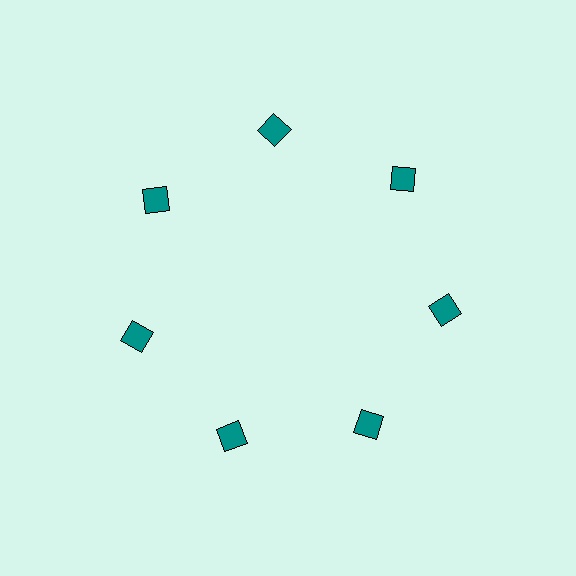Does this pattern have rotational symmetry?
Yes, this pattern has 7-fold rotational symmetry. It looks the same after rotating 51 degrees around the center.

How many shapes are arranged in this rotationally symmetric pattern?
There are 7 shapes, arranged in 7 groups of 1.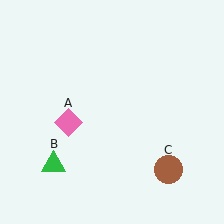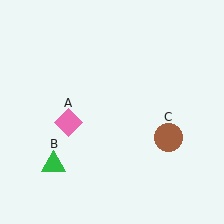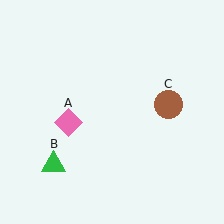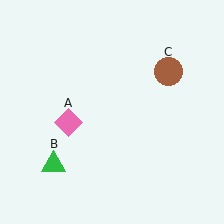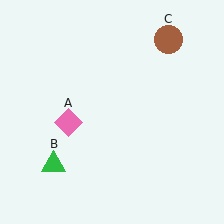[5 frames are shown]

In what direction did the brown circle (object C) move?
The brown circle (object C) moved up.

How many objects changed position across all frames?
1 object changed position: brown circle (object C).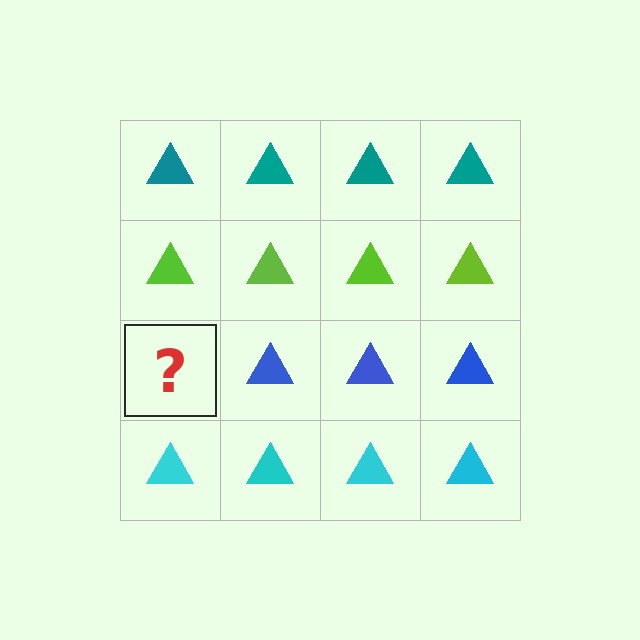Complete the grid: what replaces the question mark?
The question mark should be replaced with a blue triangle.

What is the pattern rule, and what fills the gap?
The rule is that each row has a consistent color. The gap should be filled with a blue triangle.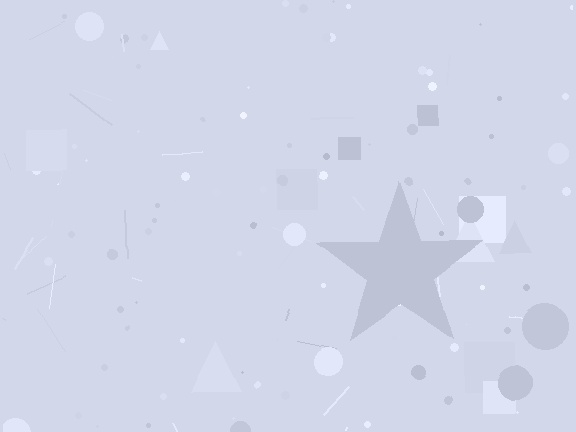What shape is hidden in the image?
A star is hidden in the image.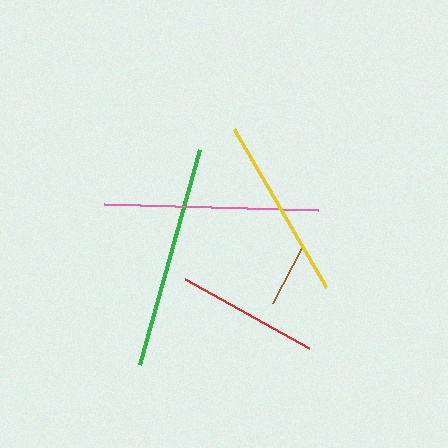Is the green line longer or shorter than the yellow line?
The green line is longer than the yellow line.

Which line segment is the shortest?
The brown line is the shortest at approximately 64 pixels.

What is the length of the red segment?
The red segment is approximately 141 pixels long.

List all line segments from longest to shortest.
From longest to shortest: green, pink, yellow, red, brown.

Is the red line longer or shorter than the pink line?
The pink line is longer than the red line.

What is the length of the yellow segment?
The yellow segment is approximately 184 pixels long.